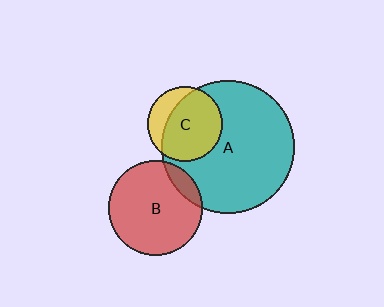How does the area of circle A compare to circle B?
Approximately 2.0 times.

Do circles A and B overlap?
Yes.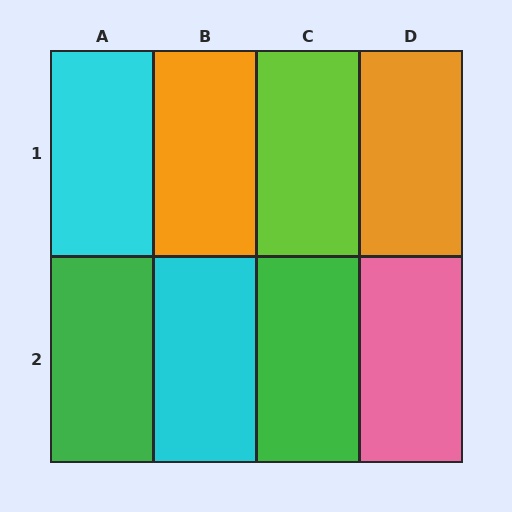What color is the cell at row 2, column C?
Green.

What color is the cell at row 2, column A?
Green.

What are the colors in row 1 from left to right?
Cyan, orange, lime, orange.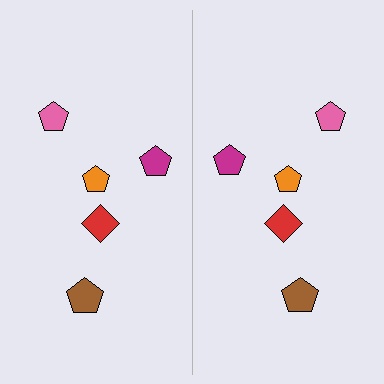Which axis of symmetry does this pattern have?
The pattern has a vertical axis of symmetry running through the center of the image.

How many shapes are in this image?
There are 10 shapes in this image.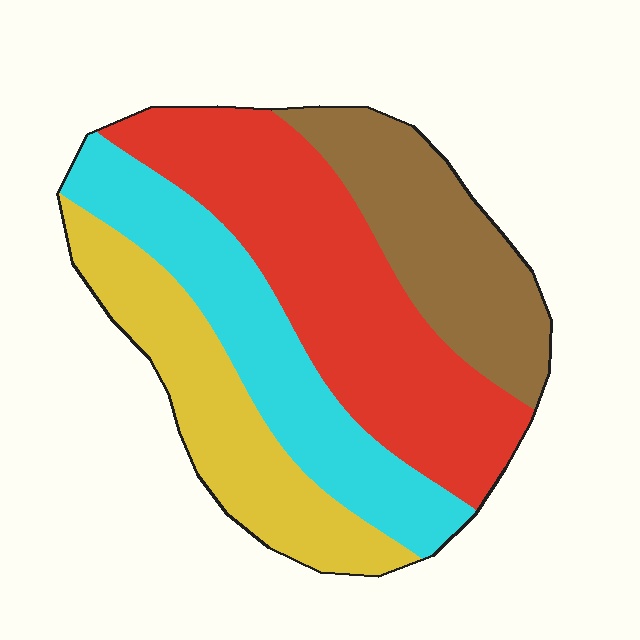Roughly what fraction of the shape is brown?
Brown takes up less than a quarter of the shape.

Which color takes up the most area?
Red, at roughly 35%.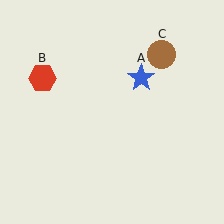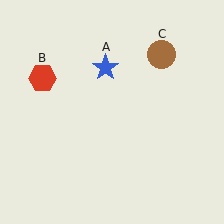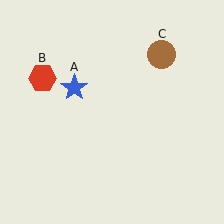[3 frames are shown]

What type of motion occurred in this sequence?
The blue star (object A) rotated counterclockwise around the center of the scene.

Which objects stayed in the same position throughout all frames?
Red hexagon (object B) and brown circle (object C) remained stationary.